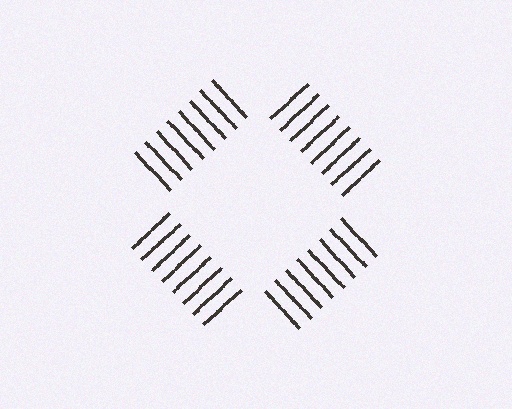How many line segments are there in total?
32 — 8 along each of the 4 edges.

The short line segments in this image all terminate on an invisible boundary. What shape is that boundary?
An illusory square — the line segments terminate on its edges but no continuous stroke is drawn.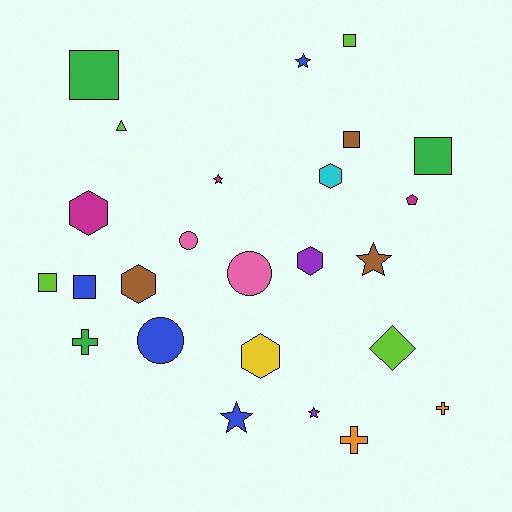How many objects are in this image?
There are 25 objects.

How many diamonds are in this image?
There is 1 diamond.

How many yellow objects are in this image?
There is 1 yellow object.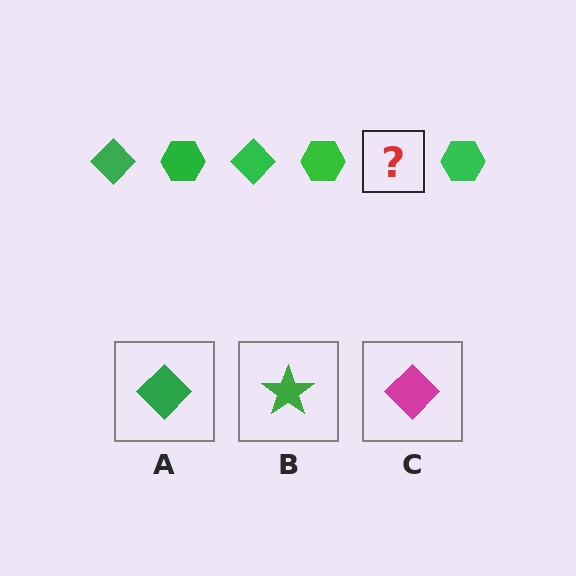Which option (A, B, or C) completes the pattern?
A.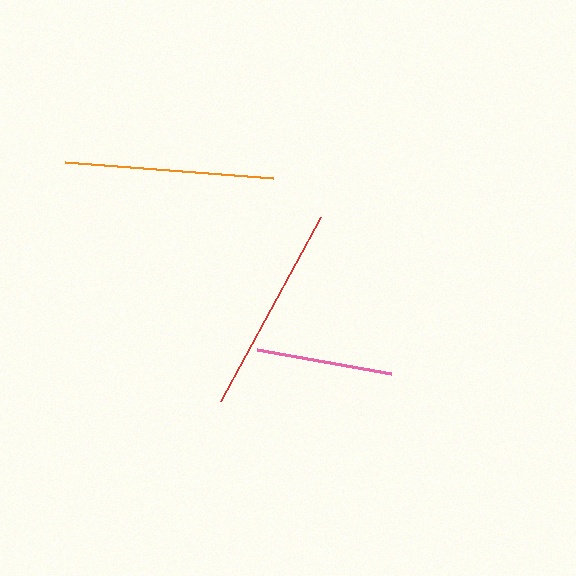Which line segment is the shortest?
The pink line is the shortest at approximately 137 pixels.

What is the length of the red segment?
The red segment is approximately 210 pixels long.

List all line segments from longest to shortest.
From longest to shortest: red, orange, pink.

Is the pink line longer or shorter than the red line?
The red line is longer than the pink line.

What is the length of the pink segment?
The pink segment is approximately 137 pixels long.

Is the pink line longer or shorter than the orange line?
The orange line is longer than the pink line.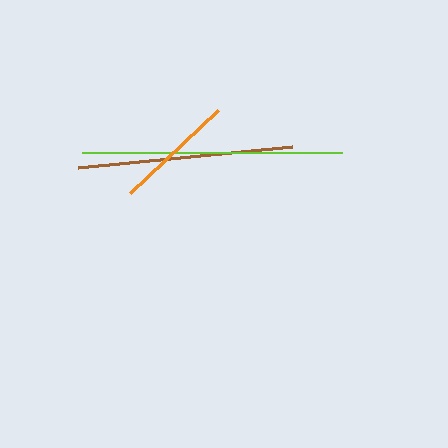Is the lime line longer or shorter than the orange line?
The lime line is longer than the orange line.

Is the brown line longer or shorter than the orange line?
The brown line is longer than the orange line.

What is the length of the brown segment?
The brown segment is approximately 215 pixels long.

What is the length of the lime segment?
The lime segment is approximately 260 pixels long.